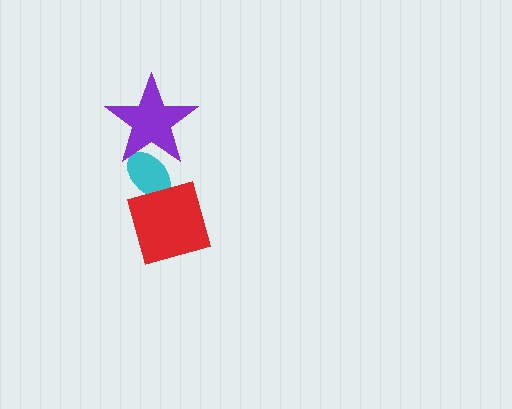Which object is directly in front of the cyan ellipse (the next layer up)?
The red diamond is directly in front of the cyan ellipse.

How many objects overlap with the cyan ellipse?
2 objects overlap with the cyan ellipse.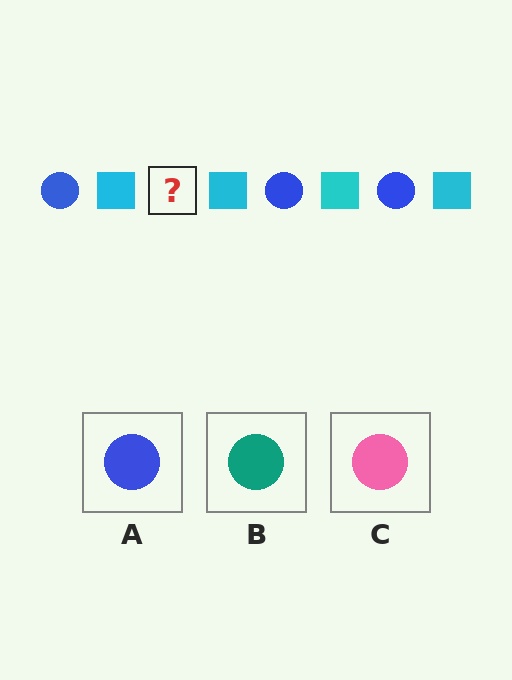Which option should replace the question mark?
Option A.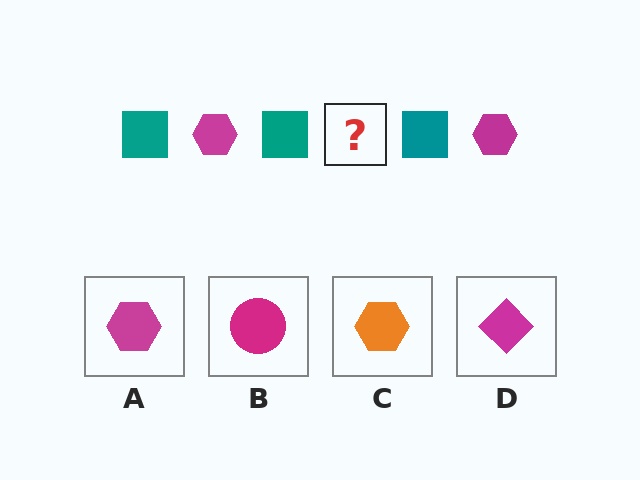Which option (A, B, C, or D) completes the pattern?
A.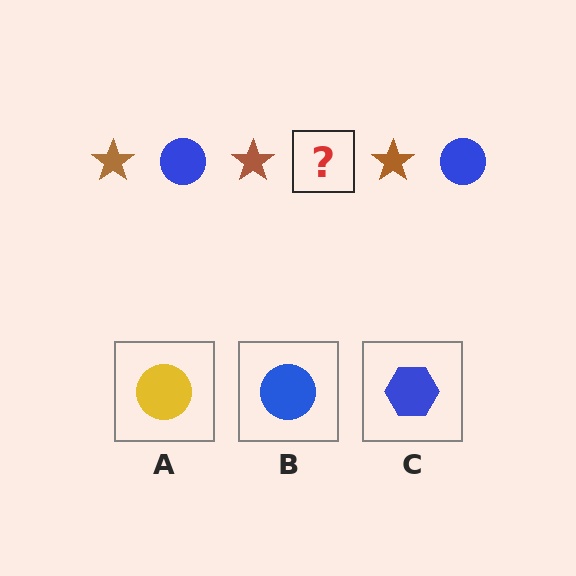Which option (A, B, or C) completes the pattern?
B.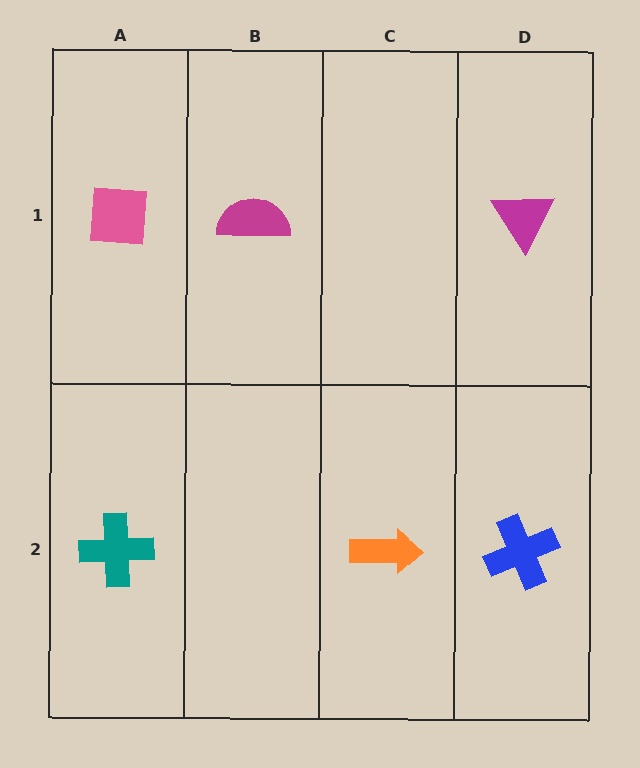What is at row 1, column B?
A magenta semicircle.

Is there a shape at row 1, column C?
No, that cell is empty.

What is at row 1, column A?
A pink square.